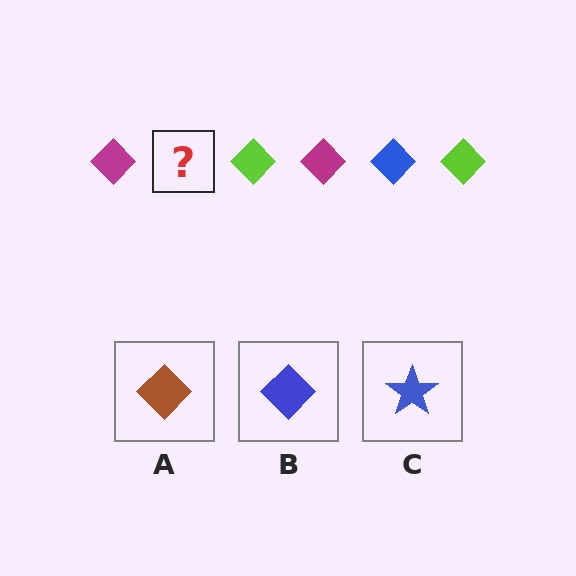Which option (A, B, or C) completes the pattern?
B.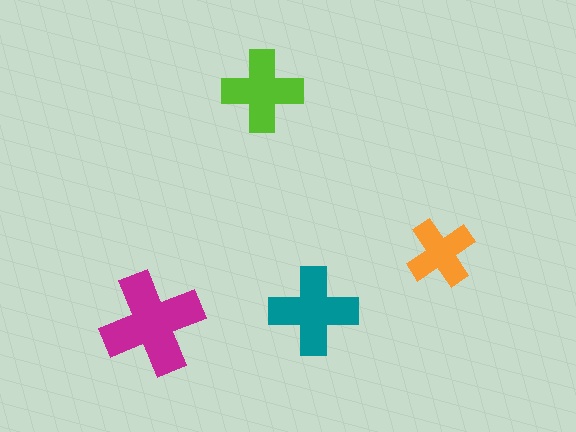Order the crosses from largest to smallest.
the magenta one, the teal one, the lime one, the orange one.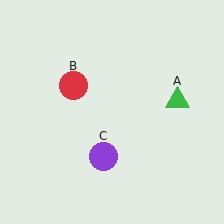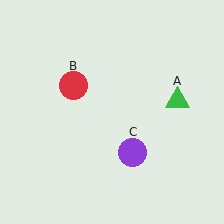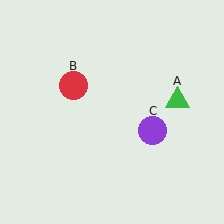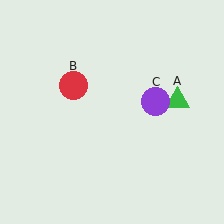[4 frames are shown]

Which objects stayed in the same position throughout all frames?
Green triangle (object A) and red circle (object B) remained stationary.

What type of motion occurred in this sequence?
The purple circle (object C) rotated counterclockwise around the center of the scene.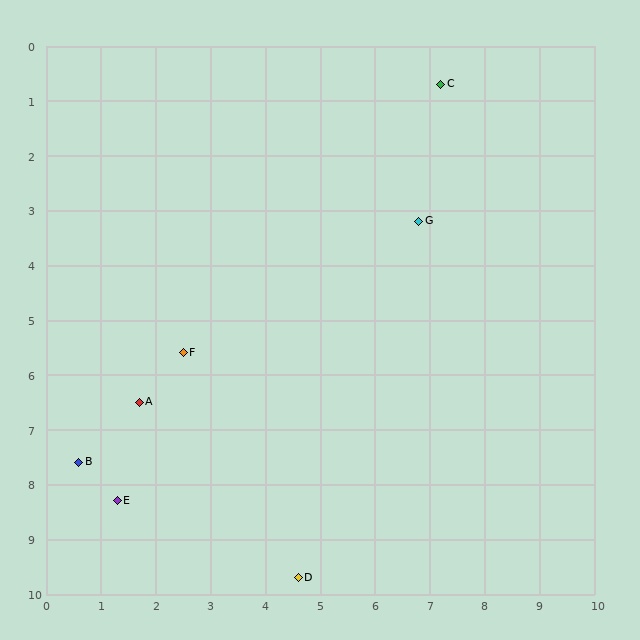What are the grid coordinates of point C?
Point C is at approximately (7.2, 0.7).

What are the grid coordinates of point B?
Point B is at approximately (0.6, 7.6).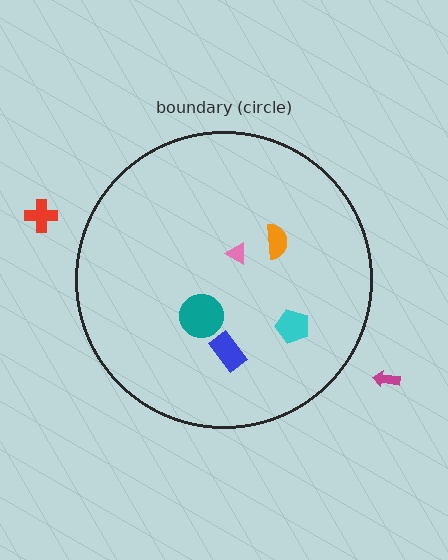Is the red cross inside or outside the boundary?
Outside.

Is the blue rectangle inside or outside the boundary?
Inside.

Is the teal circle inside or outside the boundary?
Inside.